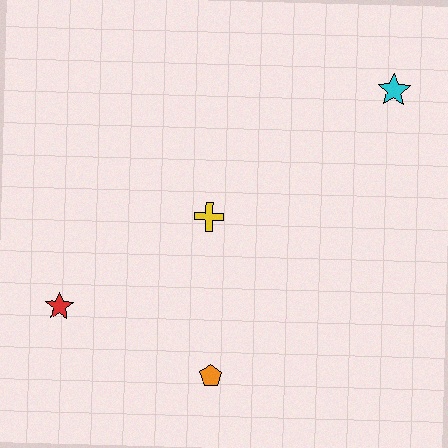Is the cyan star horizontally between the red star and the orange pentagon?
No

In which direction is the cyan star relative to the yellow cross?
The cyan star is to the right of the yellow cross.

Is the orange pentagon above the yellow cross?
No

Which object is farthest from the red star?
The cyan star is farthest from the red star.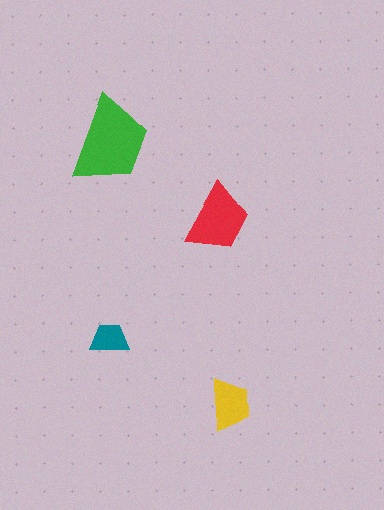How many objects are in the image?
There are 4 objects in the image.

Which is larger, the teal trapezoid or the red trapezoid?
The red one.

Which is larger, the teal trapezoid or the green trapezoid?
The green one.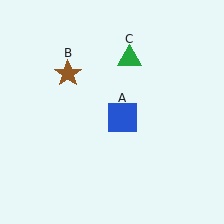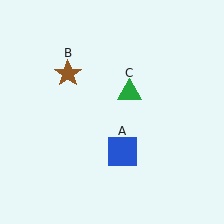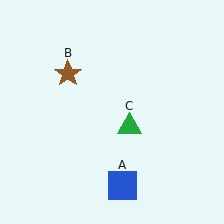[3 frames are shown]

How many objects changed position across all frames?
2 objects changed position: blue square (object A), green triangle (object C).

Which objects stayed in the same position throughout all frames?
Brown star (object B) remained stationary.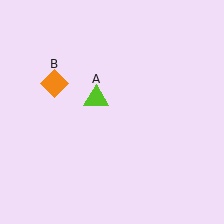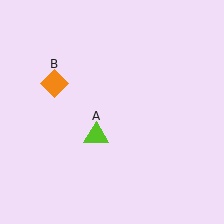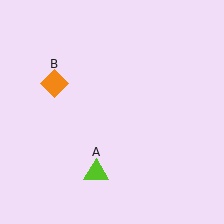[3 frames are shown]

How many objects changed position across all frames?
1 object changed position: lime triangle (object A).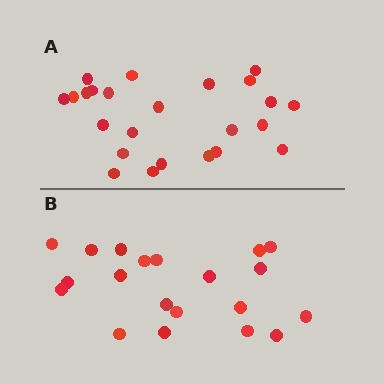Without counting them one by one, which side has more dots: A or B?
Region A (the top region) has more dots.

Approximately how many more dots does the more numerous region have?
Region A has about 4 more dots than region B.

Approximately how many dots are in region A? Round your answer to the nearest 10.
About 20 dots. (The exact count is 24, which rounds to 20.)